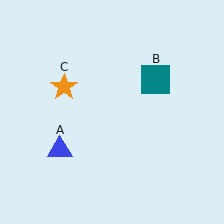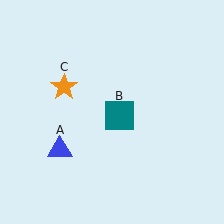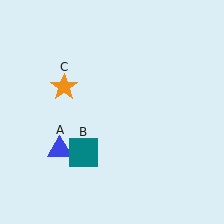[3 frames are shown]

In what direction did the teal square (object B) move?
The teal square (object B) moved down and to the left.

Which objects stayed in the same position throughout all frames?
Blue triangle (object A) and orange star (object C) remained stationary.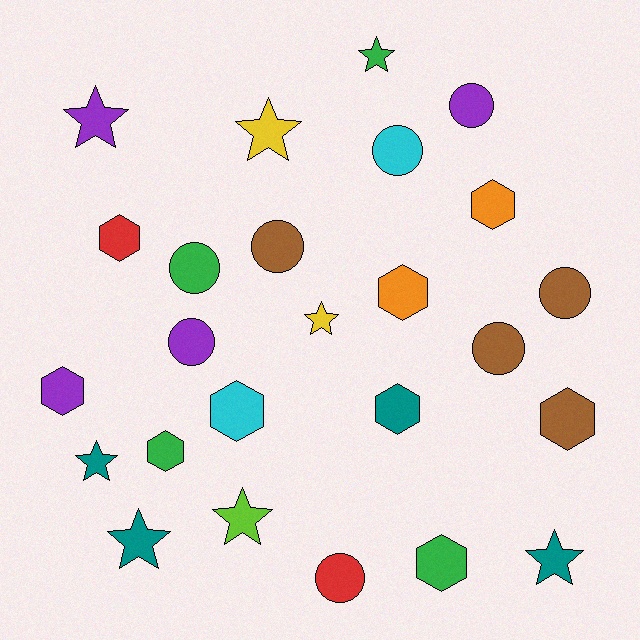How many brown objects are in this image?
There are 4 brown objects.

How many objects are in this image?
There are 25 objects.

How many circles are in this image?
There are 8 circles.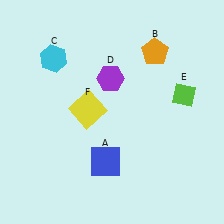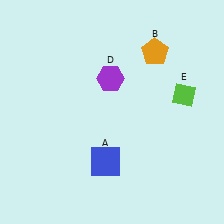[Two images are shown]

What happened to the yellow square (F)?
The yellow square (F) was removed in Image 2. It was in the top-left area of Image 1.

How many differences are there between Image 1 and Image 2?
There are 2 differences between the two images.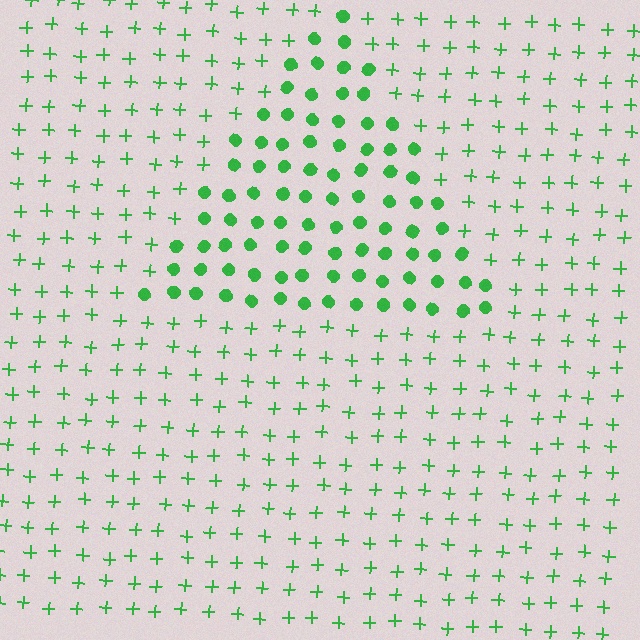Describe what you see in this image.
The image is filled with small green elements arranged in a uniform grid. A triangle-shaped region contains circles, while the surrounding area contains plus signs. The boundary is defined purely by the change in element shape.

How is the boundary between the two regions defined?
The boundary is defined by a change in element shape: circles inside vs. plus signs outside. All elements share the same color and spacing.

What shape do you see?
I see a triangle.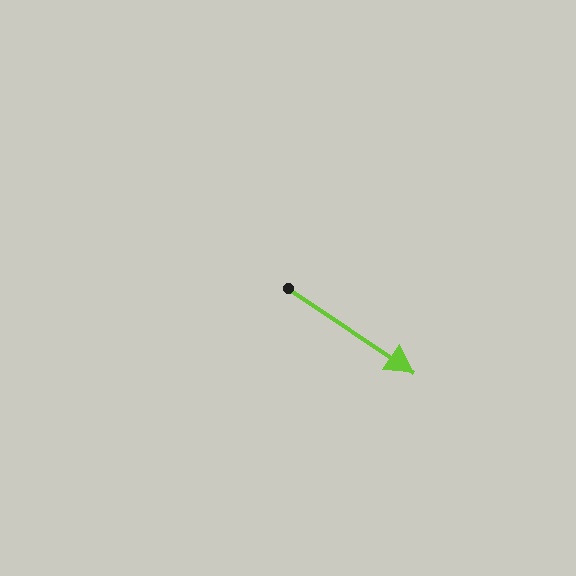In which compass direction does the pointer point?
Southeast.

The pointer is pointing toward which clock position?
Roughly 4 o'clock.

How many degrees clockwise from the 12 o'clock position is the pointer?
Approximately 124 degrees.